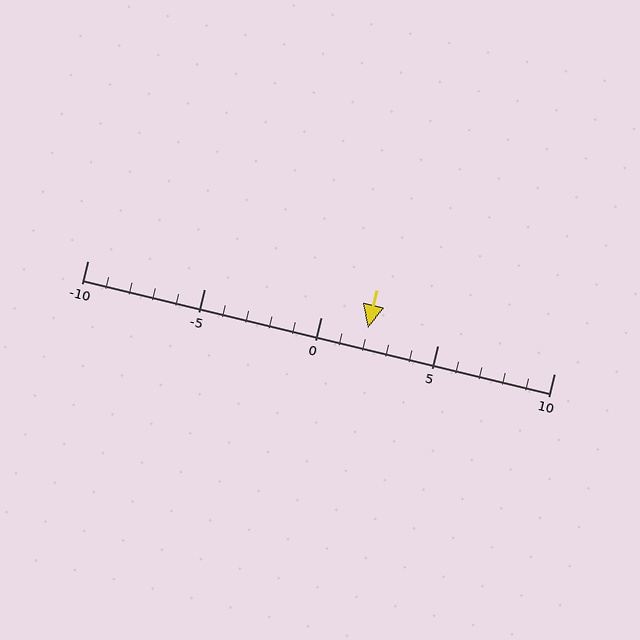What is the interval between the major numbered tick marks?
The major tick marks are spaced 5 units apart.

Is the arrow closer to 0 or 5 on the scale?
The arrow is closer to 0.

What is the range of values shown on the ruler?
The ruler shows values from -10 to 10.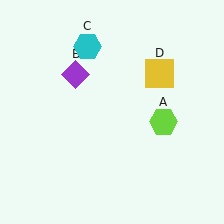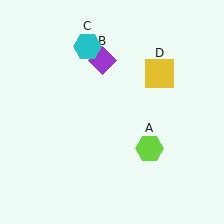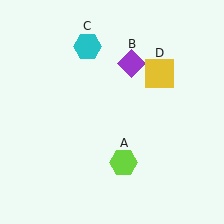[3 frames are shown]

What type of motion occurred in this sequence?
The lime hexagon (object A), purple diamond (object B) rotated clockwise around the center of the scene.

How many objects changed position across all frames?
2 objects changed position: lime hexagon (object A), purple diamond (object B).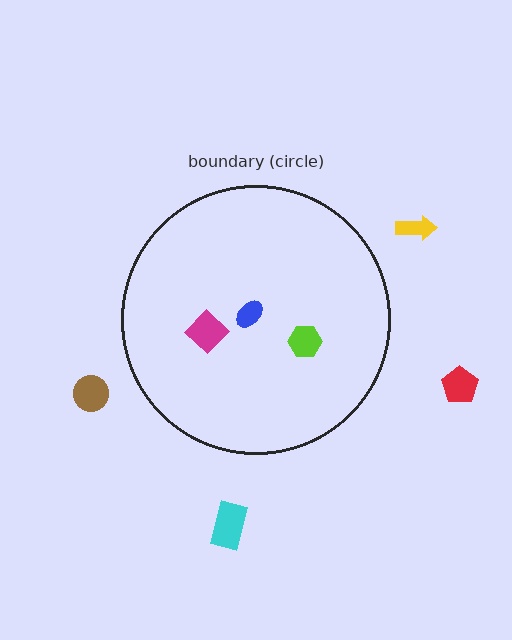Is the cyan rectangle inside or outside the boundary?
Outside.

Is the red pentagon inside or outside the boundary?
Outside.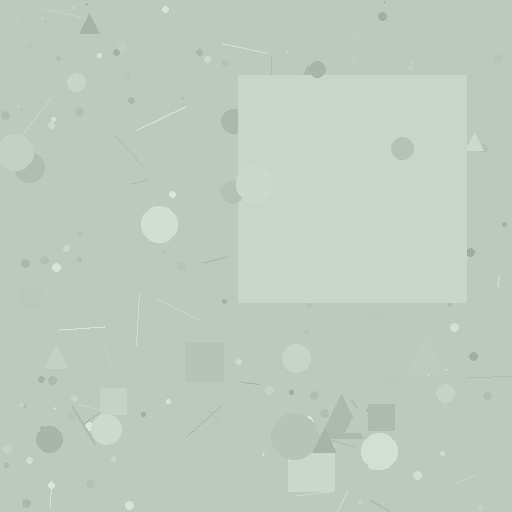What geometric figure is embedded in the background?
A square is embedded in the background.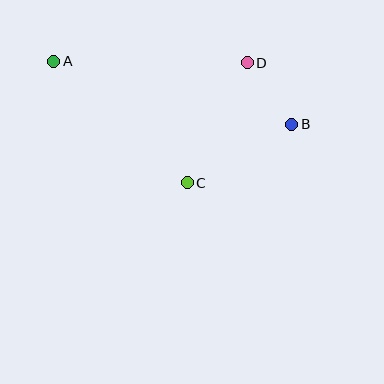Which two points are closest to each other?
Points B and D are closest to each other.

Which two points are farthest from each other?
Points A and B are farthest from each other.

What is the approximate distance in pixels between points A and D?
The distance between A and D is approximately 193 pixels.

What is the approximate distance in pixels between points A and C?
The distance between A and C is approximately 180 pixels.